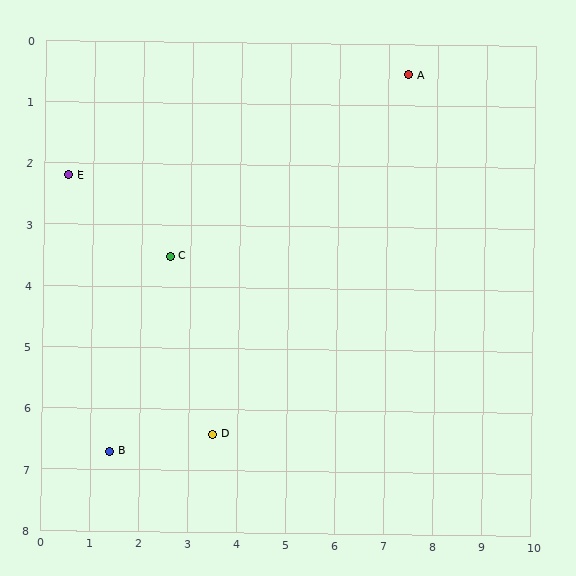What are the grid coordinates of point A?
Point A is at approximately (7.4, 0.5).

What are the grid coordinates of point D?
Point D is at approximately (3.5, 6.4).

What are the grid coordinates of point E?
Point E is at approximately (0.5, 2.2).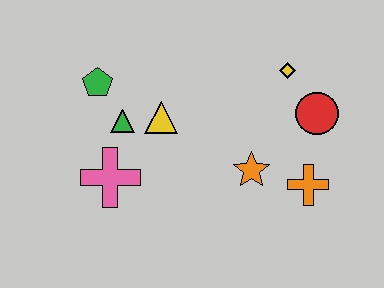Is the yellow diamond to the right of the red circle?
No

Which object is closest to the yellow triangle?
The green triangle is closest to the yellow triangle.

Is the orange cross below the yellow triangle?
Yes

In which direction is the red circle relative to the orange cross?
The red circle is above the orange cross.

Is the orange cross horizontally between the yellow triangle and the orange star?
No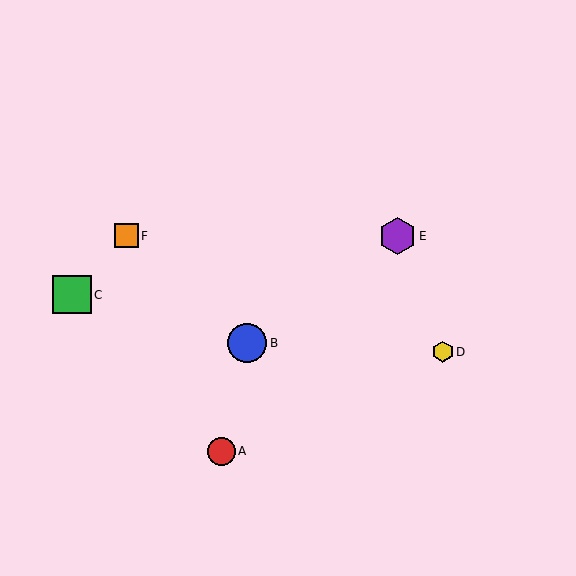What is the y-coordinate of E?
Object E is at y≈236.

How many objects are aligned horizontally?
2 objects (E, F) are aligned horizontally.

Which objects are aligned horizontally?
Objects E, F are aligned horizontally.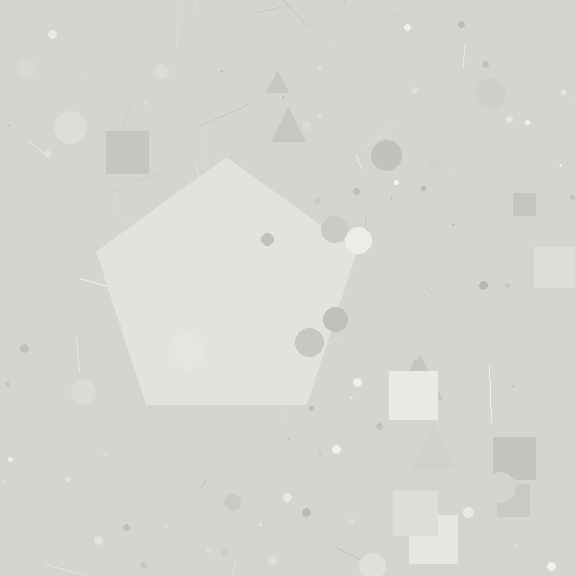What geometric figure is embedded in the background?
A pentagon is embedded in the background.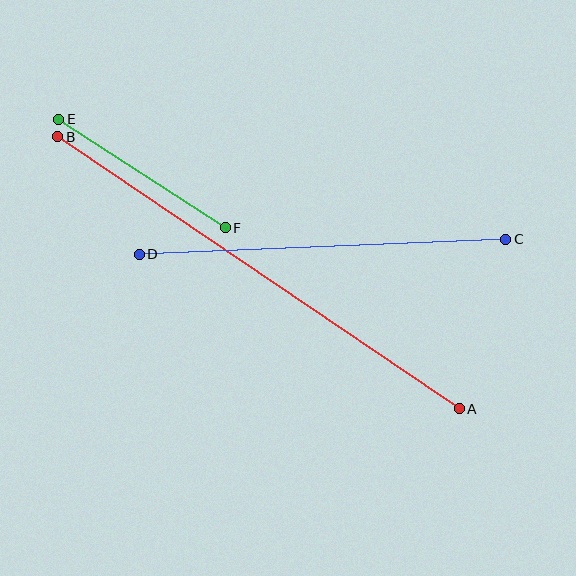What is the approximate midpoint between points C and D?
The midpoint is at approximately (322, 247) pixels.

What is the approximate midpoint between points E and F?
The midpoint is at approximately (142, 173) pixels.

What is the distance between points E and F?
The distance is approximately 199 pixels.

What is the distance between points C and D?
The distance is approximately 367 pixels.